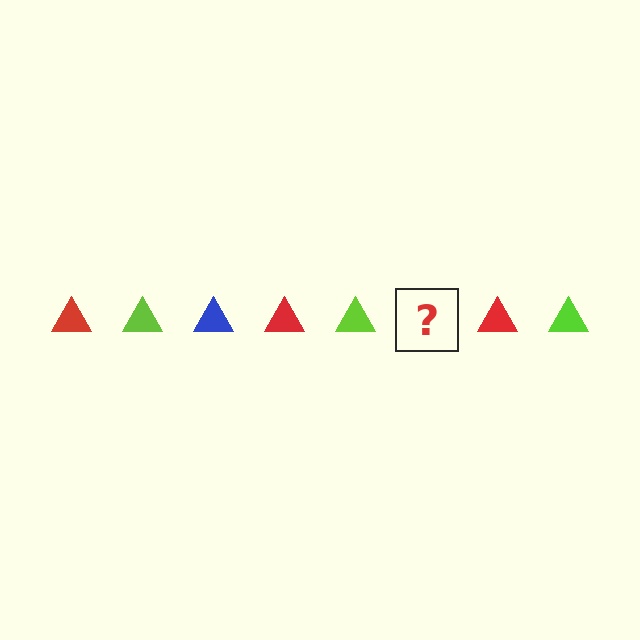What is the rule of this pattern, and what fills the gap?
The rule is that the pattern cycles through red, lime, blue triangles. The gap should be filled with a blue triangle.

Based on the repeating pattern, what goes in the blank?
The blank should be a blue triangle.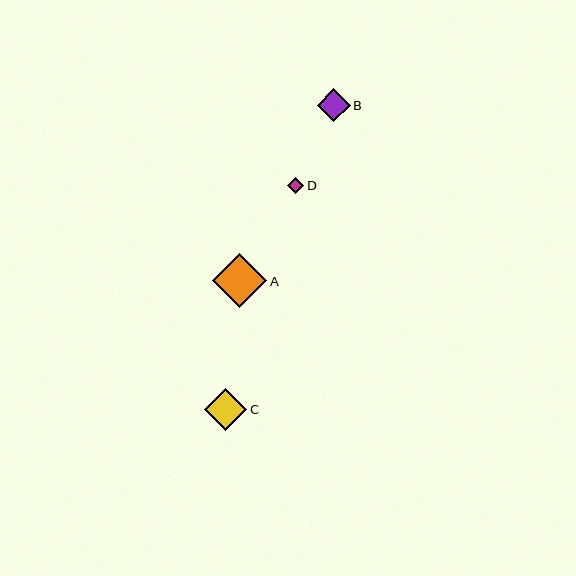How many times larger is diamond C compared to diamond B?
Diamond C is approximately 1.3 times the size of diamond B.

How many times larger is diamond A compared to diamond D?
Diamond A is approximately 3.2 times the size of diamond D.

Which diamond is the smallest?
Diamond D is the smallest with a size of approximately 17 pixels.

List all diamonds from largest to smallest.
From largest to smallest: A, C, B, D.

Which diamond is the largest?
Diamond A is the largest with a size of approximately 54 pixels.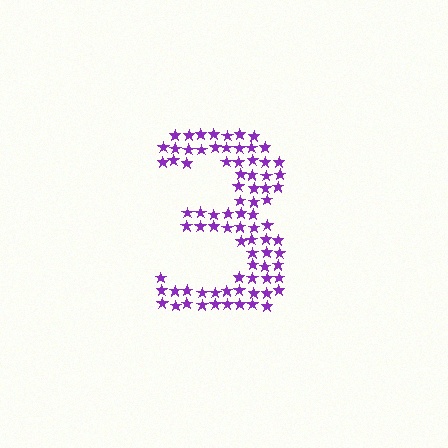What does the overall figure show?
The overall figure shows the digit 3.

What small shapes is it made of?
It is made of small stars.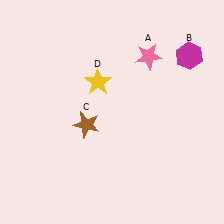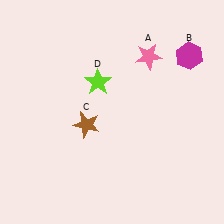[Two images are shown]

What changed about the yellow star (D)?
In Image 1, D is yellow. In Image 2, it changed to lime.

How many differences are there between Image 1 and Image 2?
There is 1 difference between the two images.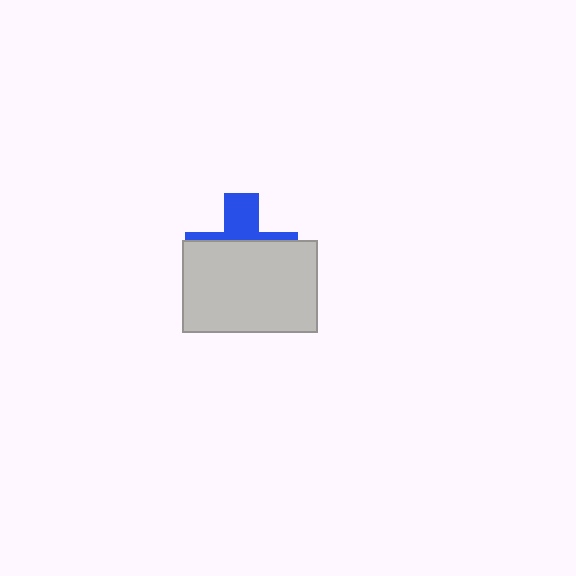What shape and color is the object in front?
The object in front is a light gray rectangle.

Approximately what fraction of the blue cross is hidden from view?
Roughly 67% of the blue cross is hidden behind the light gray rectangle.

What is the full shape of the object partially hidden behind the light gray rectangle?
The partially hidden object is a blue cross.